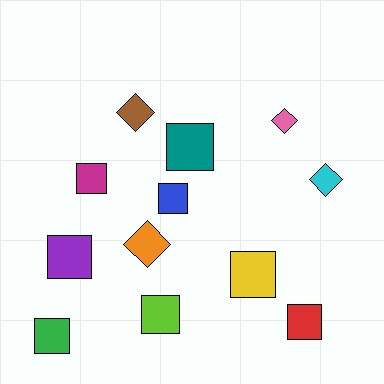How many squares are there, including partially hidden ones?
There are 8 squares.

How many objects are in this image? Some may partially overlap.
There are 12 objects.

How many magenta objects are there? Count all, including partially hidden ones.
There is 1 magenta object.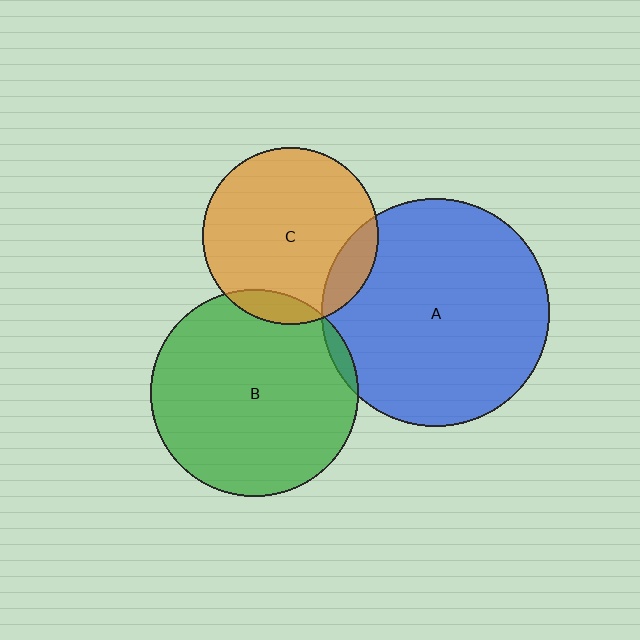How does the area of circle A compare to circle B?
Approximately 1.2 times.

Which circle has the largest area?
Circle A (blue).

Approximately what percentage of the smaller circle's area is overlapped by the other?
Approximately 5%.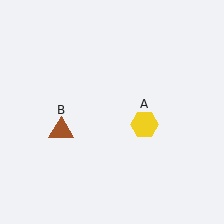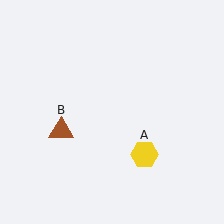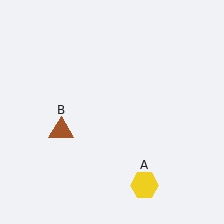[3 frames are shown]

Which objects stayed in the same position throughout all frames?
Brown triangle (object B) remained stationary.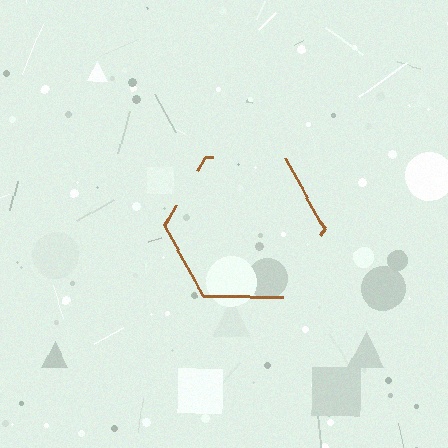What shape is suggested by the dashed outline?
The dashed outline suggests a hexagon.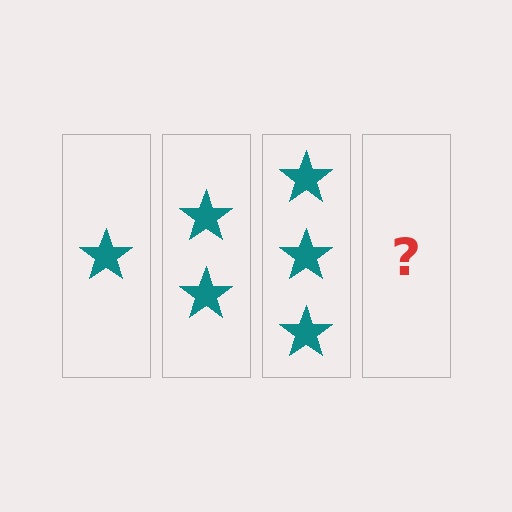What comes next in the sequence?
The next element should be 4 stars.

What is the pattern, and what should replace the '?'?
The pattern is that each step adds one more star. The '?' should be 4 stars.